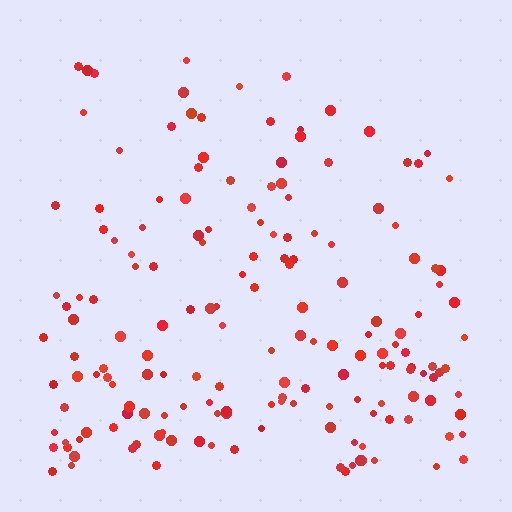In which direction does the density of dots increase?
From top to bottom, with the bottom side densest.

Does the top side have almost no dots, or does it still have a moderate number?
Still a moderate number, just noticeably fewer than the bottom.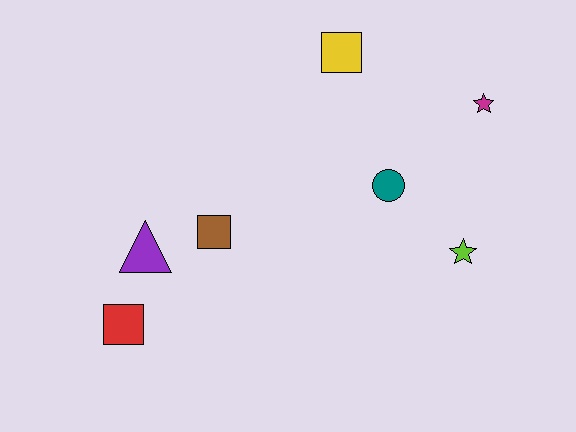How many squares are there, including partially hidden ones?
There are 3 squares.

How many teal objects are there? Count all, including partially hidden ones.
There is 1 teal object.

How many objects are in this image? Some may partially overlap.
There are 7 objects.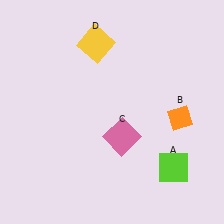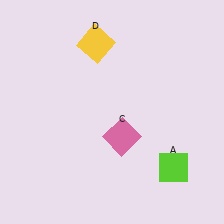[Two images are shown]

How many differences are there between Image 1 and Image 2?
There is 1 difference between the two images.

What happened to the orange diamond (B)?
The orange diamond (B) was removed in Image 2. It was in the bottom-right area of Image 1.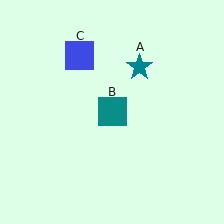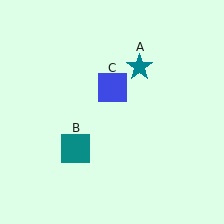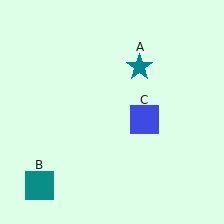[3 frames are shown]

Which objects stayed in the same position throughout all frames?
Teal star (object A) remained stationary.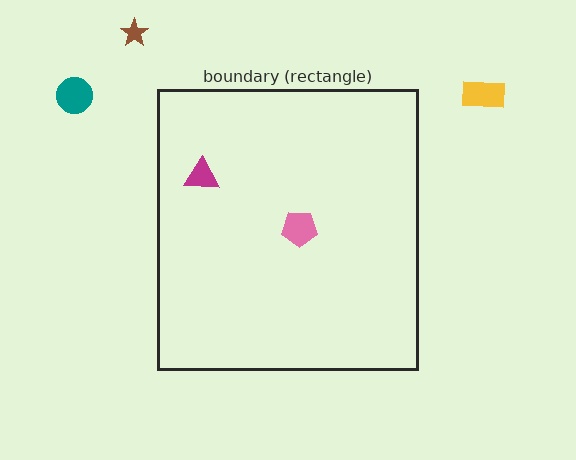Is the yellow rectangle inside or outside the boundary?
Outside.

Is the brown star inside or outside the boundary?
Outside.